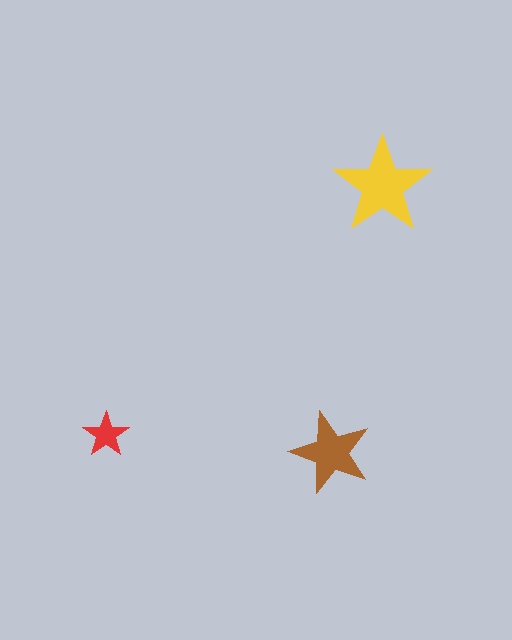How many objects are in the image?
There are 3 objects in the image.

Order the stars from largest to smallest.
the yellow one, the brown one, the red one.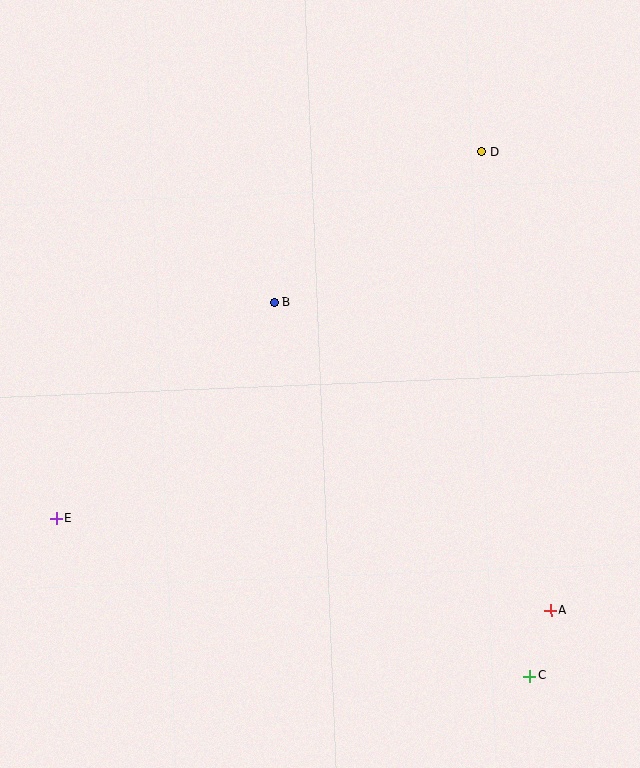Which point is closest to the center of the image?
Point B at (274, 302) is closest to the center.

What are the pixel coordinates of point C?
Point C is at (530, 676).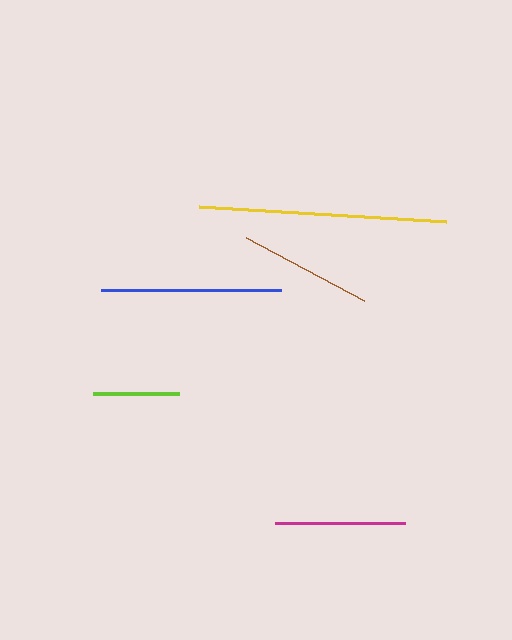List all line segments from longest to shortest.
From longest to shortest: yellow, blue, brown, magenta, lime.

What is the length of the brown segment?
The brown segment is approximately 134 pixels long.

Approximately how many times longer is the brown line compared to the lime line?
The brown line is approximately 1.6 times the length of the lime line.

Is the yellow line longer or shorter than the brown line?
The yellow line is longer than the brown line.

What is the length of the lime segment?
The lime segment is approximately 86 pixels long.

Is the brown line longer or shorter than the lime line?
The brown line is longer than the lime line.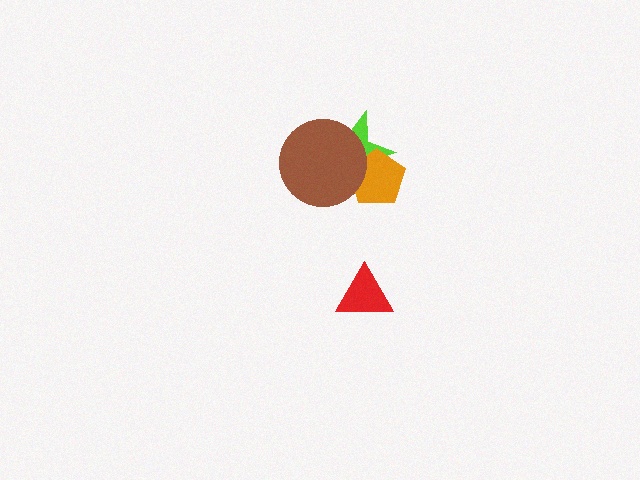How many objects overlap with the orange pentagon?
2 objects overlap with the orange pentagon.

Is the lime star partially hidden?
Yes, it is partially covered by another shape.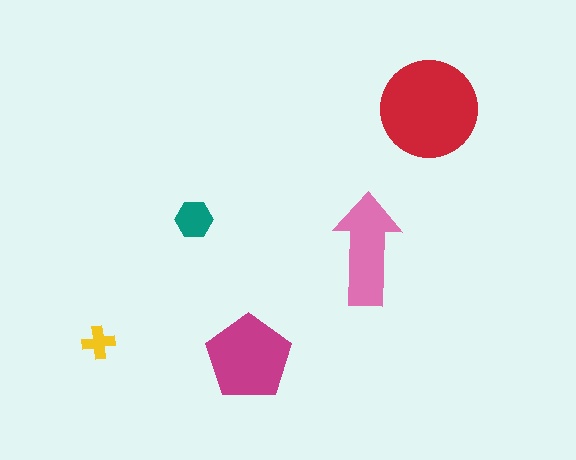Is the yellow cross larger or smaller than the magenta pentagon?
Smaller.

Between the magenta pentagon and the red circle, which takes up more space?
The red circle.